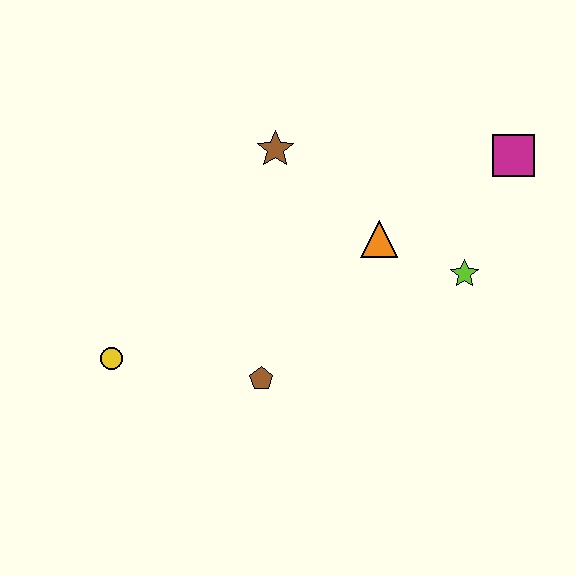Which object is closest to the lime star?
The orange triangle is closest to the lime star.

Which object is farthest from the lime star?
The yellow circle is farthest from the lime star.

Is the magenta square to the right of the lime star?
Yes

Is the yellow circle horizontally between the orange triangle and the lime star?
No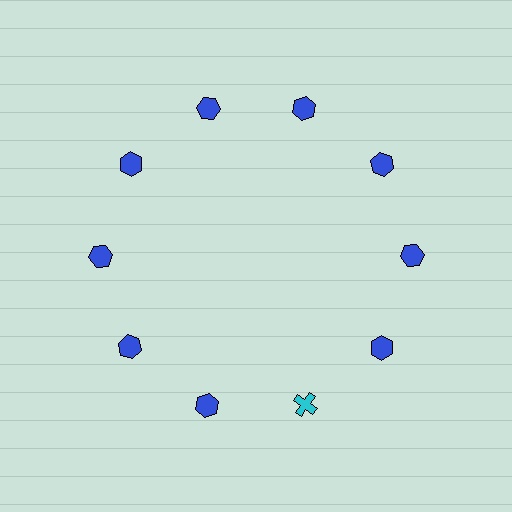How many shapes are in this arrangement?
There are 10 shapes arranged in a ring pattern.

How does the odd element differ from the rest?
It differs in both color (cyan instead of blue) and shape (cross instead of hexagon).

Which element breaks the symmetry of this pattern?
The cyan cross at roughly the 5 o'clock position breaks the symmetry. All other shapes are blue hexagons.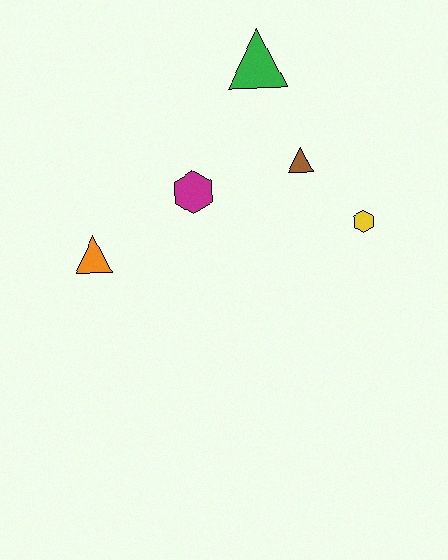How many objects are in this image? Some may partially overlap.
There are 5 objects.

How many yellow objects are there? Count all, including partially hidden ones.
There is 1 yellow object.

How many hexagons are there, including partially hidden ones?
There are 2 hexagons.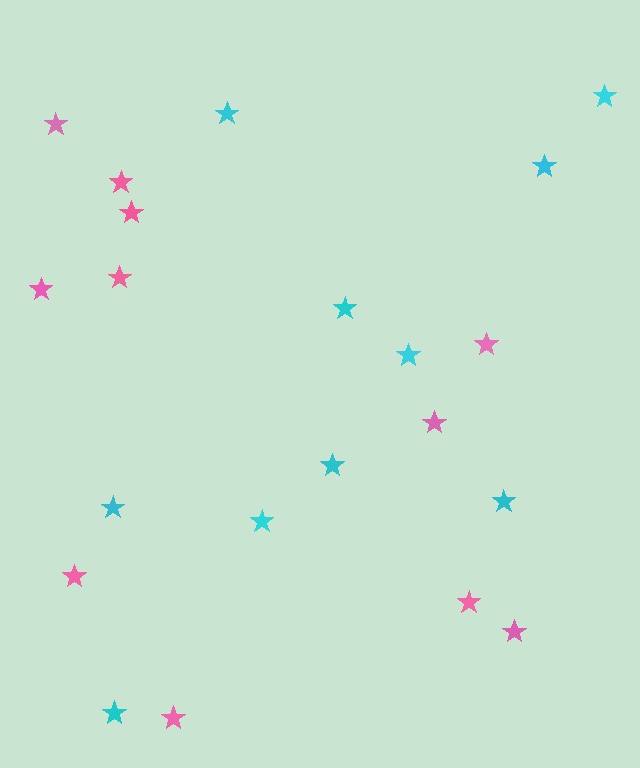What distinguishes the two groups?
There are 2 groups: one group of pink stars (11) and one group of cyan stars (10).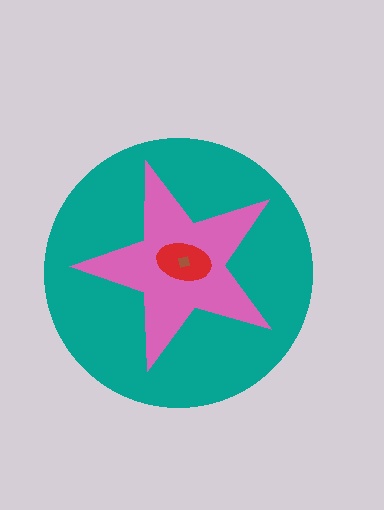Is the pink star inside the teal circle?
Yes.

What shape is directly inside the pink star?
The red ellipse.